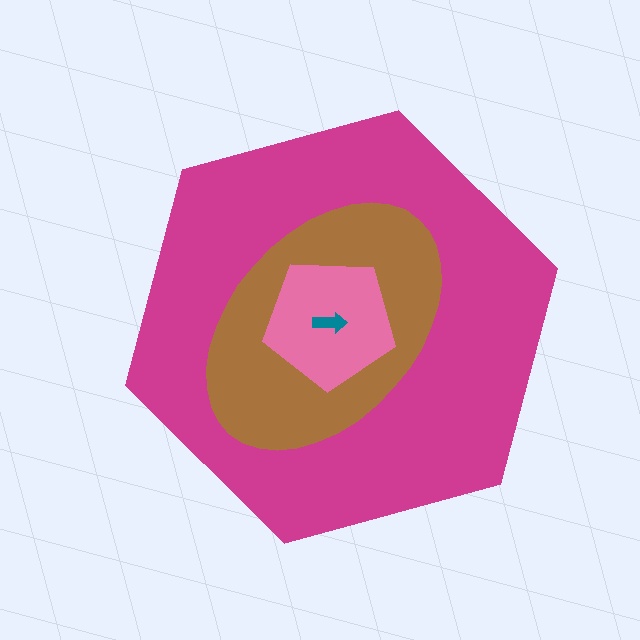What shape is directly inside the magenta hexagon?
The brown ellipse.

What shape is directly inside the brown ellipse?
The pink pentagon.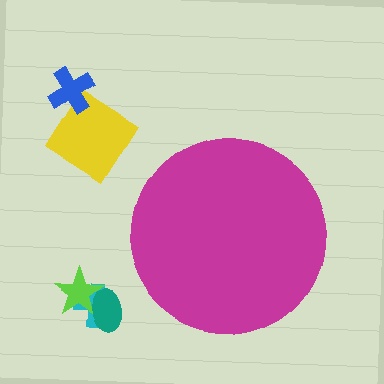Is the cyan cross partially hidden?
No, the cyan cross is fully visible.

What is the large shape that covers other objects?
A magenta circle.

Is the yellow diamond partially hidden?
No, the yellow diamond is fully visible.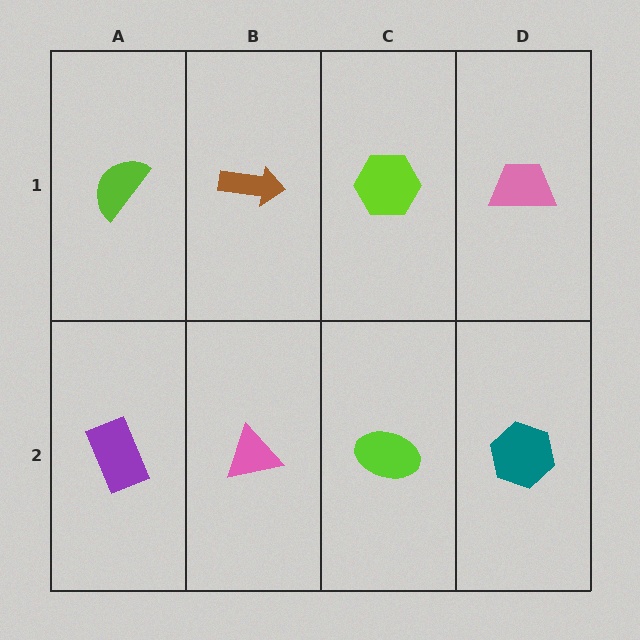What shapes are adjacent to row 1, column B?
A pink triangle (row 2, column B), a lime semicircle (row 1, column A), a lime hexagon (row 1, column C).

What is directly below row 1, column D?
A teal hexagon.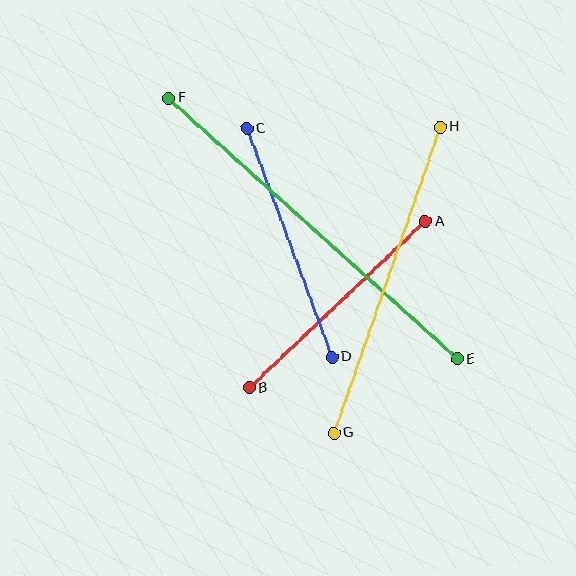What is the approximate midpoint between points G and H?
The midpoint is at approximately (387, 280) pixels.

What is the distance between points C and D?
The distance is approximately 244 pixels.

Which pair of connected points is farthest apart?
Points E and F are farthest apart.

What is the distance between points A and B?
The distance is approximately 242 pixels.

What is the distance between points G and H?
The distance is approximately 324 pixels.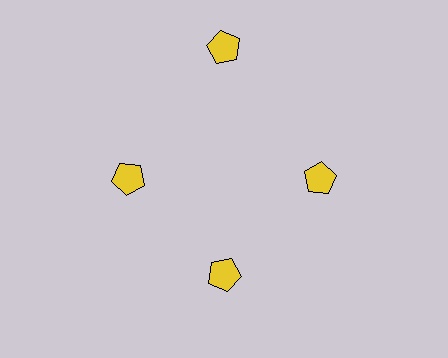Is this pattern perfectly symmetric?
No. The 4 yellow pentagons are arranged in a ring, but one element near the 12 o'clock position is pushed outward from the center, breaking the 4-fold rotational symmetry.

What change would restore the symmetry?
The symmetry would be restored by moving it inward, back onto the ring so that all 4 pentagons sit at equal angles and equal distance from the center.